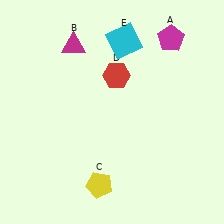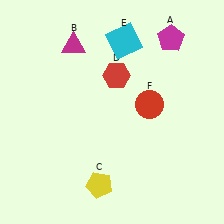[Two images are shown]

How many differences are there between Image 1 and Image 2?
There is 1 difference between the two images.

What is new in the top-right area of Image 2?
A red circle (F) was added in the top-right area of Image 2.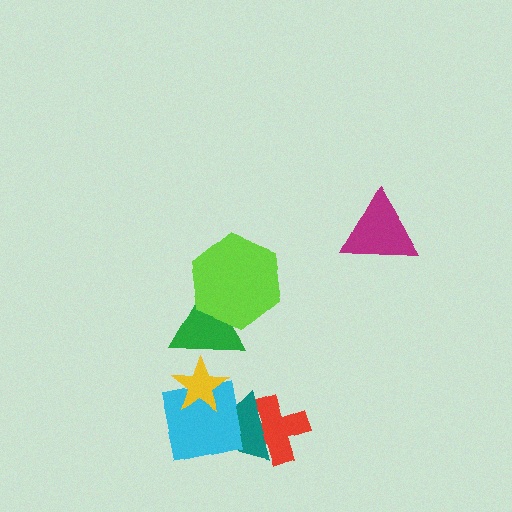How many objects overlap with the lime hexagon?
1 object overlaps with the lime hexagon.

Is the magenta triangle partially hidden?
No, no other shape covers it.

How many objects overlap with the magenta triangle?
0 objects overlap with the magenta triangle.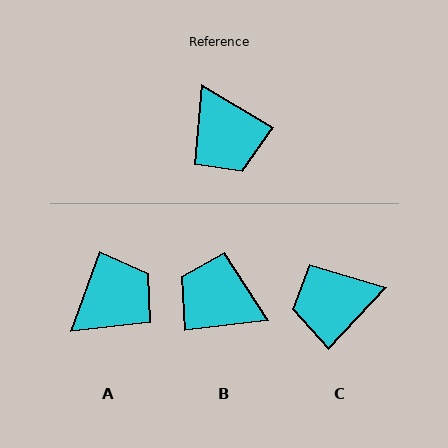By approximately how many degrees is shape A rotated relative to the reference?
Approximately 101 degrees counter-clockwise.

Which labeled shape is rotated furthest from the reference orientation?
B, about 143 degrees away.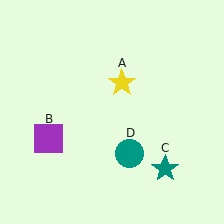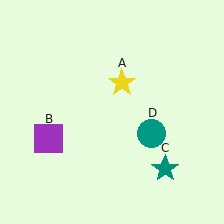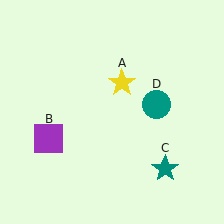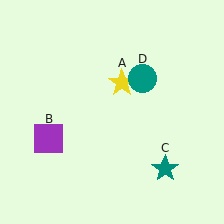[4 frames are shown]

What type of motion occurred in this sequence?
The teal circle (object D) rotated counterclockwise around the center of the scene.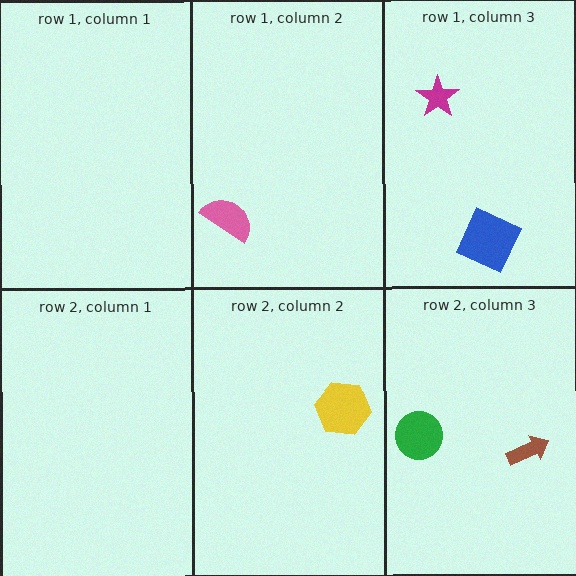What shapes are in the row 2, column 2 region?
The yellow hexagon.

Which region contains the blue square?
The row 1, column 3 region.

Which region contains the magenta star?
The row 1, column 3 region.